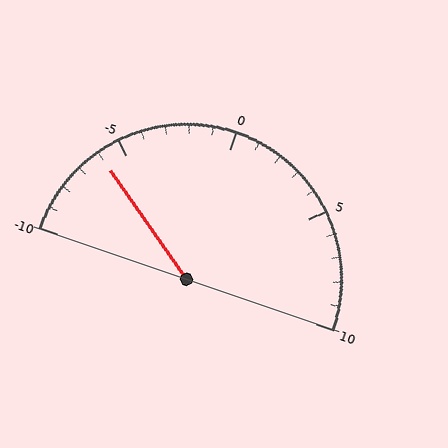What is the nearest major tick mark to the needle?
The nearest major tick mark is -5.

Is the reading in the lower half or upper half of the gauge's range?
The reading is in the lower half of the range (-10 to 10).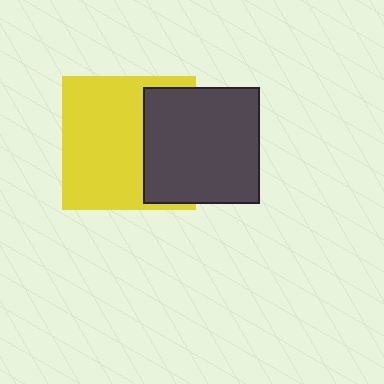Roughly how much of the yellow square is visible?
Most of it is visible (roughly 66%).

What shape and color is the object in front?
The object in front is a dark gray square.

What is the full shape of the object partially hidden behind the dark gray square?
The partially hidden object is a yellow square.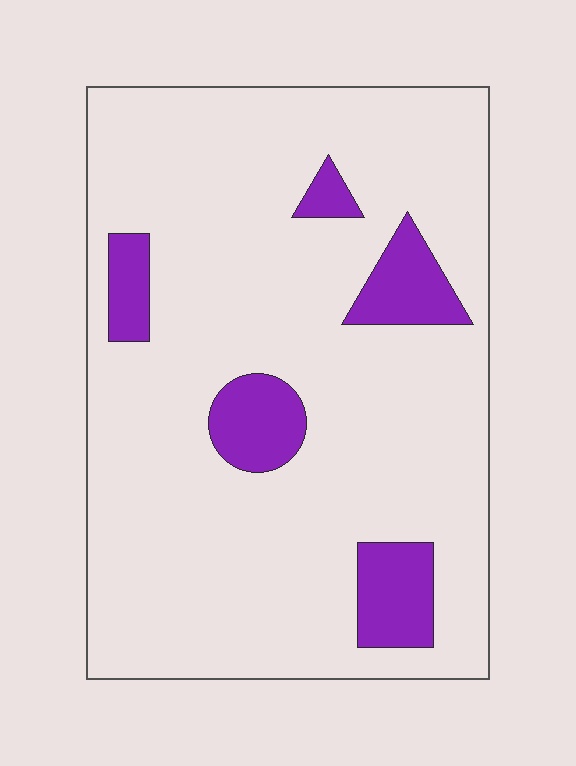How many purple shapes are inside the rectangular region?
5.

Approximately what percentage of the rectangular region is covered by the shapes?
Approximately 15%.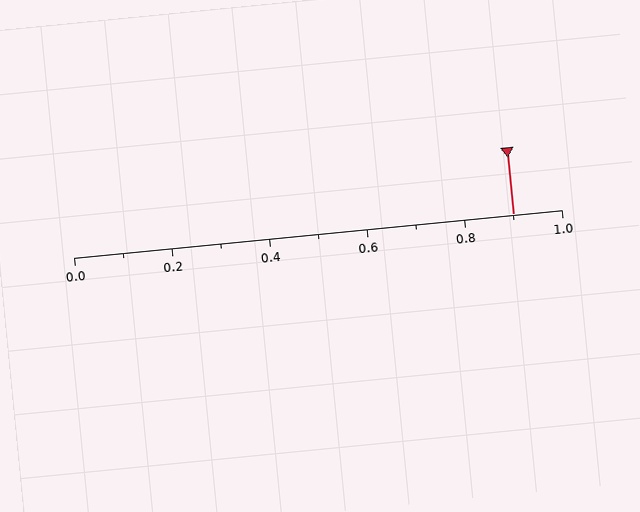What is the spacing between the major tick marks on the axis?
The major ticks are spaced 0.2 apart.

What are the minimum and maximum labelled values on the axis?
The axis runs from 0.0 to 1.0.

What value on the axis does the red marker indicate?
The marker indicates approximately 0.9.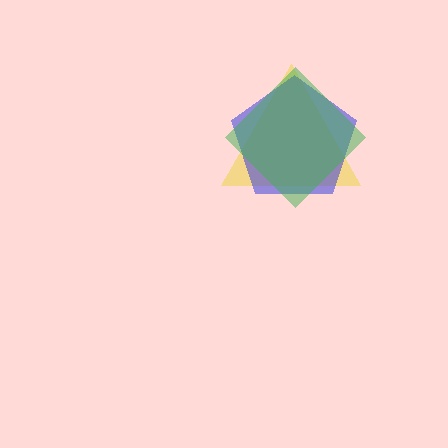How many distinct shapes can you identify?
There are 3 distinct shapes: a yellow triangle, a blue pentagon, a green diamond.